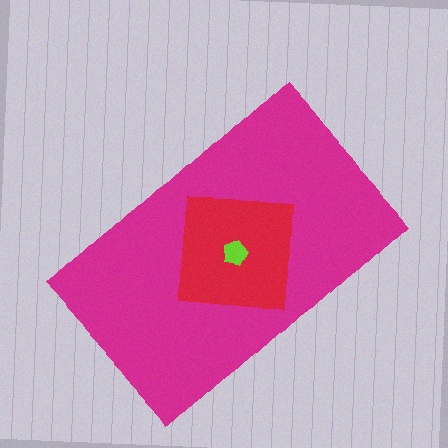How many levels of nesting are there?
3.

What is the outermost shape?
The magenta rectangle.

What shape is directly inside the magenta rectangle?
The red square.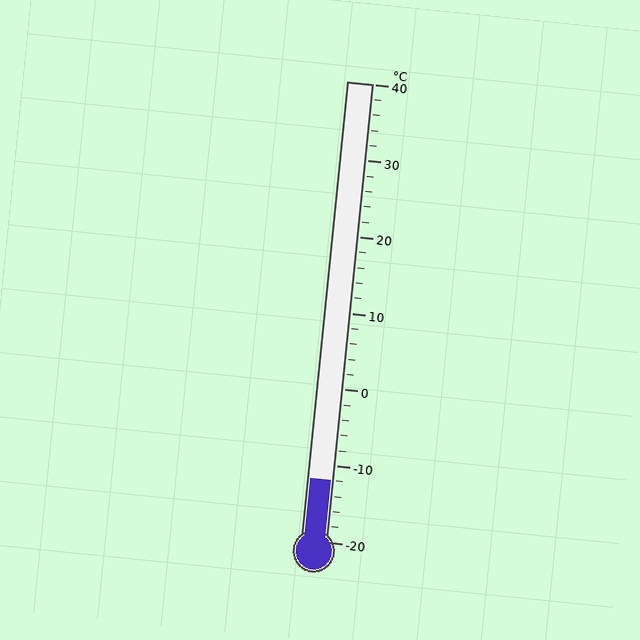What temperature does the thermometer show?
The thermometer shows approximately -12°C.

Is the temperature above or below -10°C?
The temperature is below -10°C.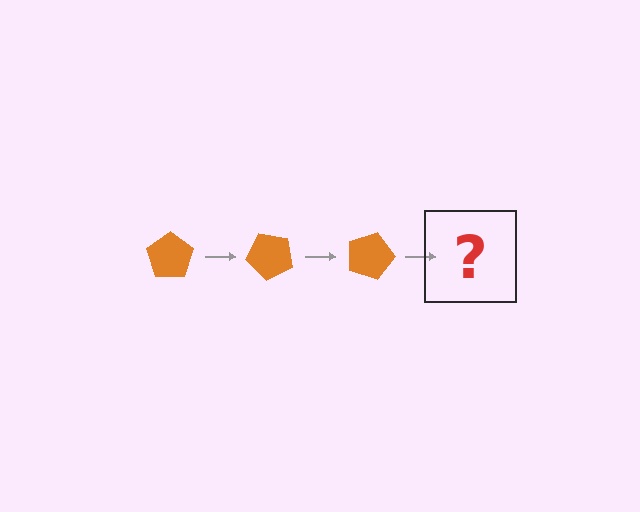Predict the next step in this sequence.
The next step is an orange pentagon rotated 135 degrees.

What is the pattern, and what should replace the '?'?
The pattern is that the pentagon rotates 45 degrees each step. The '?' should be an orange pentagon rotated 135 degrees.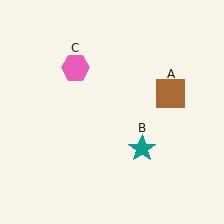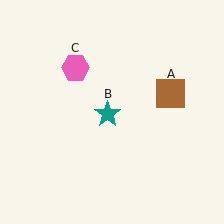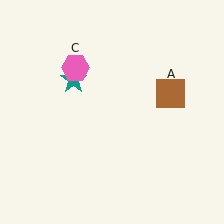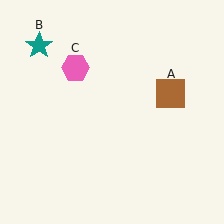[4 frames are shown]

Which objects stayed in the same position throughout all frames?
Brown square (object A) and pink hexagon (object C) remained stationary.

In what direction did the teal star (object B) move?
The teal star (object B) moved up and to the left.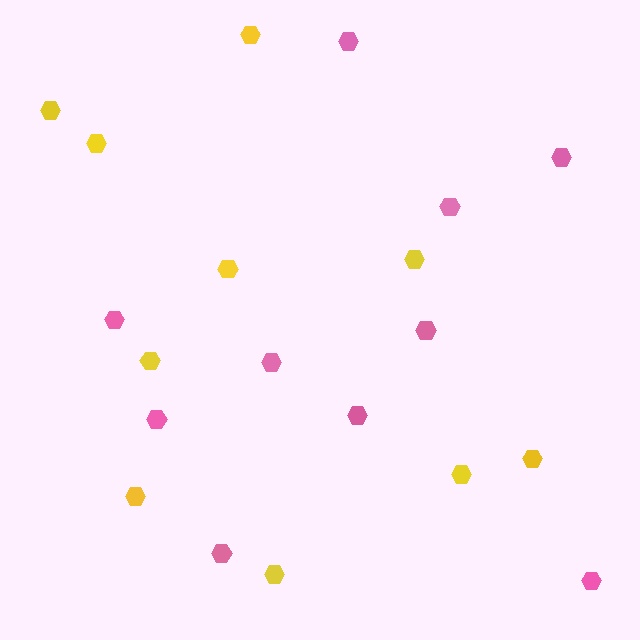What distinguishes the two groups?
There are 2 groups: one group of yellow hexagons (10) and one group of pink hexagons (10).